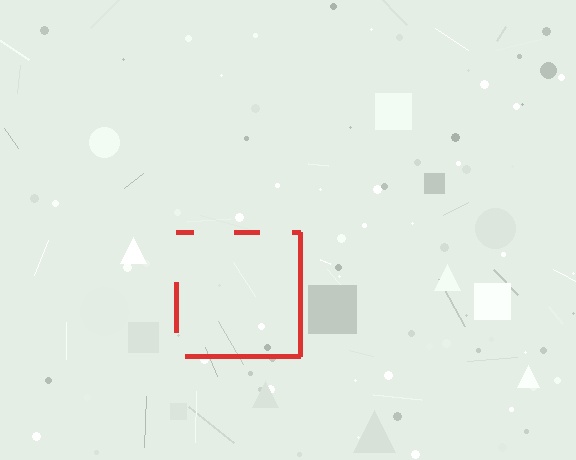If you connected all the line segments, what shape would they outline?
They would outline a square.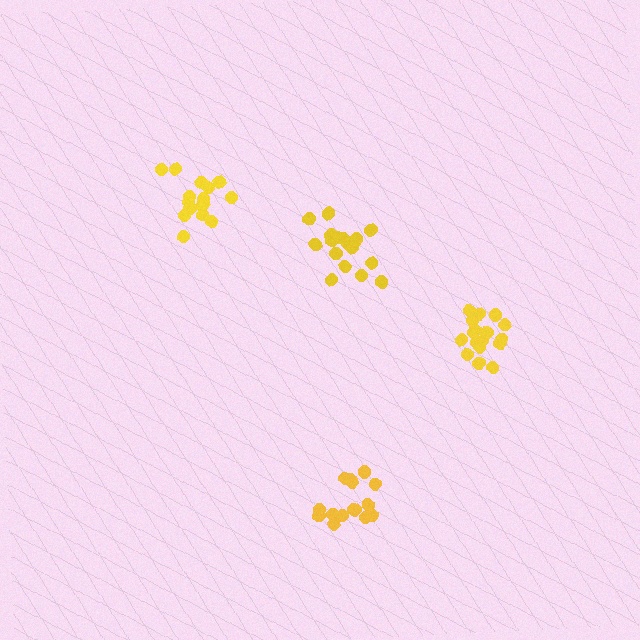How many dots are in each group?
Group 1: 16 dots, Group 2: 17 dots, Group 3: 17 dots, Group 4: 15 dots (65 total).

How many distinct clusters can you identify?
There are 4 distinct clusters.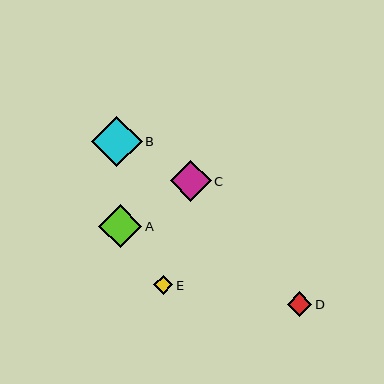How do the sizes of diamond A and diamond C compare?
Diamond A and diamond C are approximately the same size.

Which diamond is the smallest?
Diamond E is the smallest with a size of approximately 19 pixels.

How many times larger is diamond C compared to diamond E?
Diamond C is approximately 2.2 times the size of diamond E.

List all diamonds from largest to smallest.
From largest to smallest: B, A, C, D, E.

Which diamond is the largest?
Diamond B is the largest with a size of approximately 51 pixels.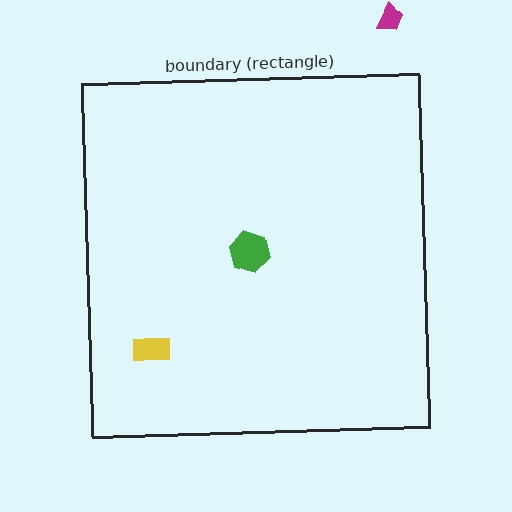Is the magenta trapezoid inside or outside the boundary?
Outside.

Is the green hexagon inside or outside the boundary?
Inside.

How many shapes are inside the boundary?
2 inside, 1 outside.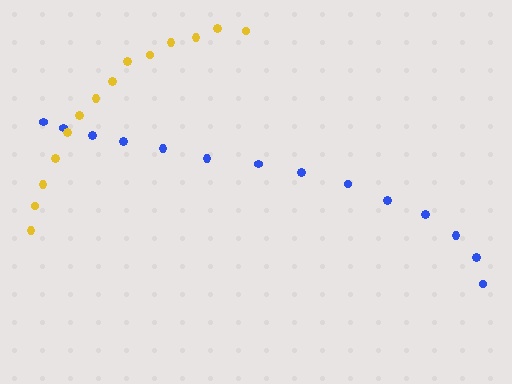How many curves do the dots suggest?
There are 2 distinct paths.